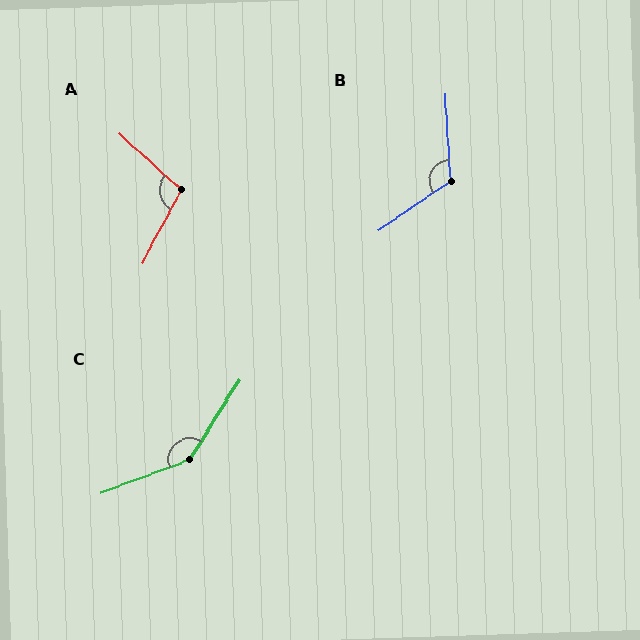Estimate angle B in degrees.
Approximately 121 degrees.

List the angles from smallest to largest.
A (104°), B (121°), C (143°).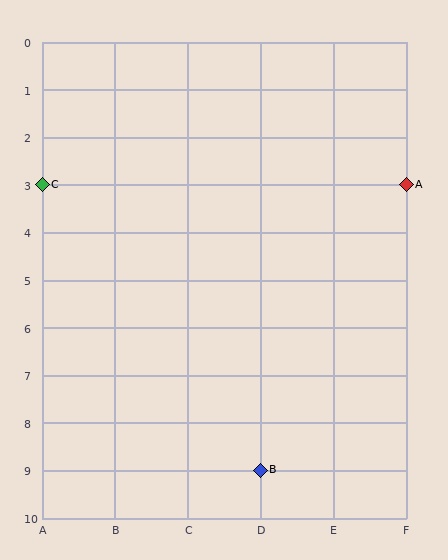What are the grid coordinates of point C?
Point C is at grid coordinates (A, 3).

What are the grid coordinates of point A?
Point A is at grid coordinates (F, 3).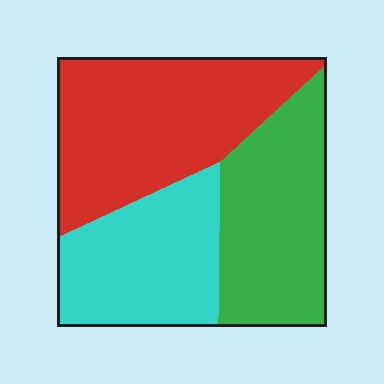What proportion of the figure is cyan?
Cyan takes up between a sixth and a third of the figure.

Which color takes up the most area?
Red, at roughly 40%.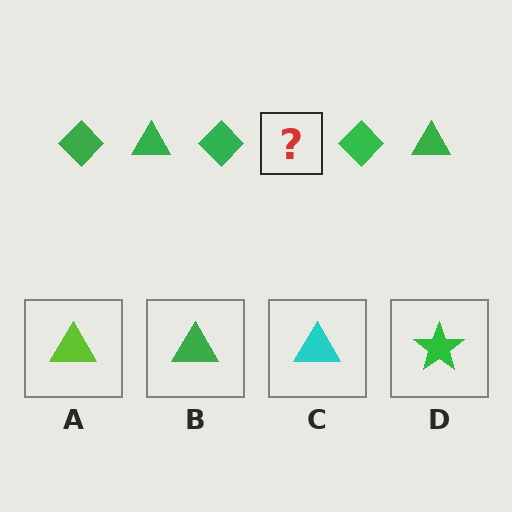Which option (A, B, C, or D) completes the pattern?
B.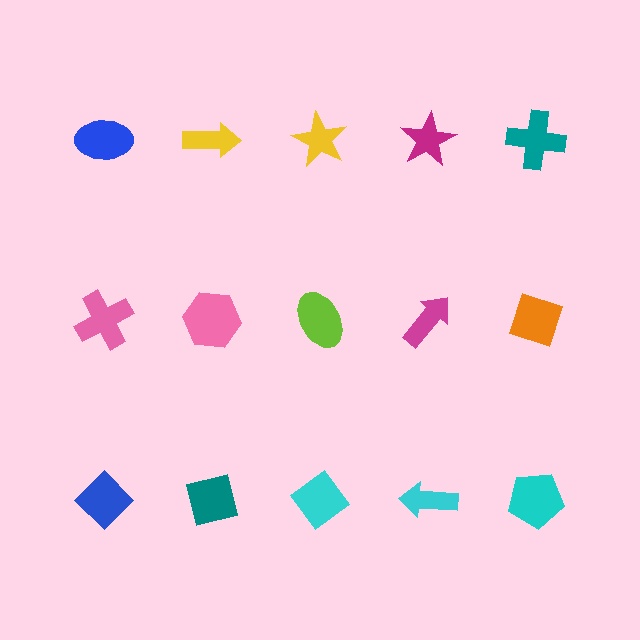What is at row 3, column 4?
A cyan arrow.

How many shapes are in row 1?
5 shapes.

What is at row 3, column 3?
A cyan diamond.